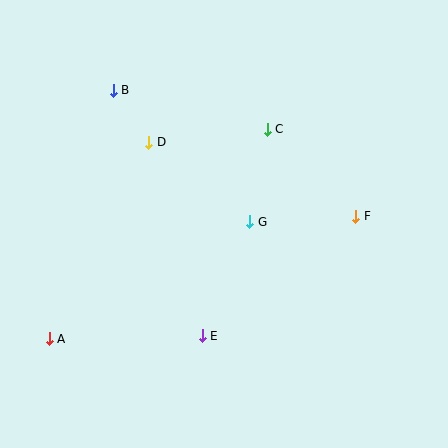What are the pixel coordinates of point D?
Point D is at (149, 142).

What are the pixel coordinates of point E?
Point E is at (202, 336).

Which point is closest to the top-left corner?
Point B is closest to the top-left corner.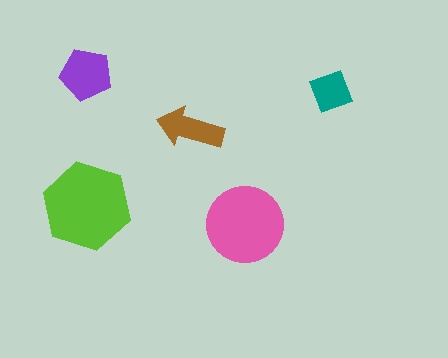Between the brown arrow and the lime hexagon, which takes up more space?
The lime hexagon.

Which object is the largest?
The lime hexagon.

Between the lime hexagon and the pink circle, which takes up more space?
The lime hexagon.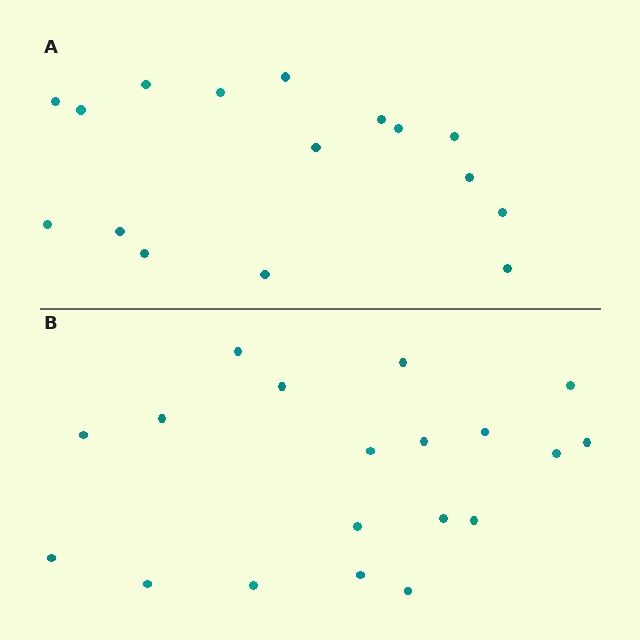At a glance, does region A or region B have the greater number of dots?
Region B (the bottom region) has more dots.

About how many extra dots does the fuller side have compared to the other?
Region B has just a few more — roughly 2 or 3 more dots than region A.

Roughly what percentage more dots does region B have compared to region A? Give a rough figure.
About 20% more.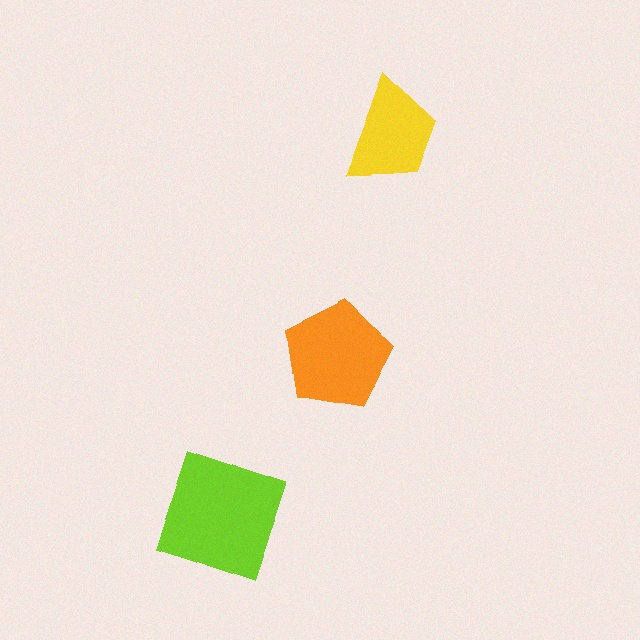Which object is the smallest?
The yellow trapezoid.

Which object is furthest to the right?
The yellow trapezoid is rightmost.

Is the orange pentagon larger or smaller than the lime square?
Smaller.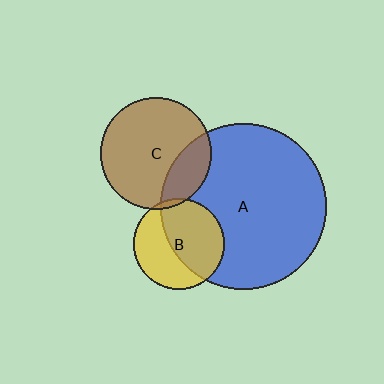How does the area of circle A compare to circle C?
Approximately 2.2 times.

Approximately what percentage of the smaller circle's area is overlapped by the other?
Approximately 5%.